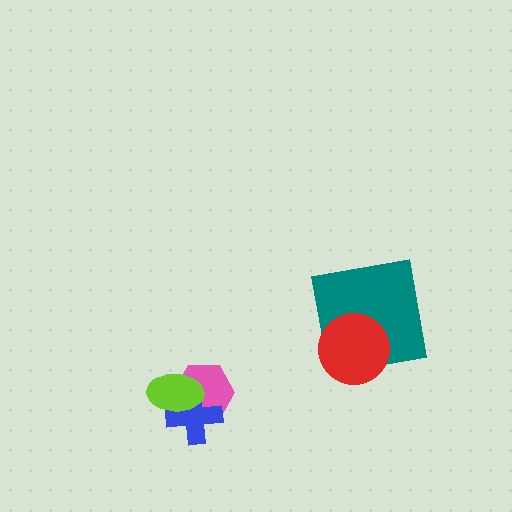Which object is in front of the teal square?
The red circle is in front of the teal square.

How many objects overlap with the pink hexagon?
2 objects overlap with the pink hexagon.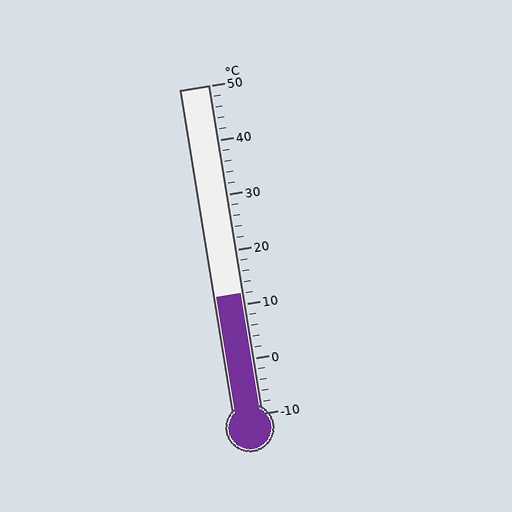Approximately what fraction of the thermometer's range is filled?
The thermometer is filled to approximately 35% of its range.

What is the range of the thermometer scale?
The thermometer scale ranges from -10°C to 50°C.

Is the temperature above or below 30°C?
The temperature is below 30°C.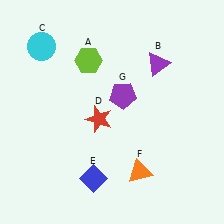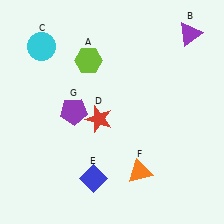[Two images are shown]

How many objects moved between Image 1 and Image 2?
2 objects moved between the two images.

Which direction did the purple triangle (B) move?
The purple triangle (B) moved right.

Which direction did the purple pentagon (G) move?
The purple pentagon (G) moved left.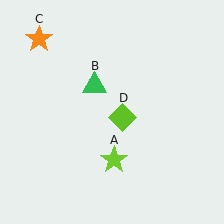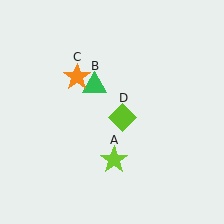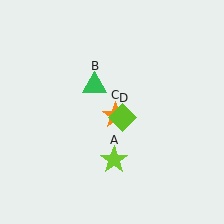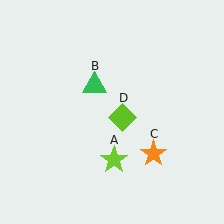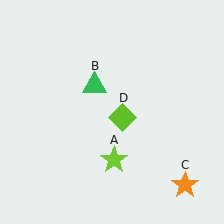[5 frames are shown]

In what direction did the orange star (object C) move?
The orange star (object C) moved down and to the right.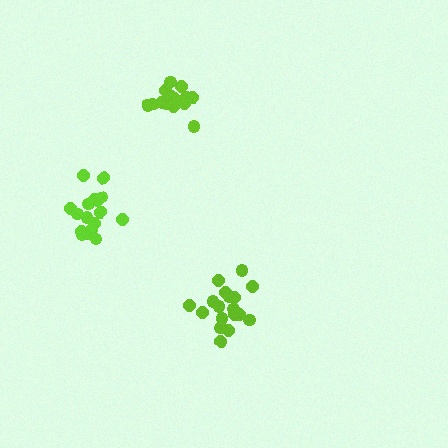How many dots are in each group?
Group 1: 18 dots, Group 2: 15 dots, Group 3: 17 dots (50 total).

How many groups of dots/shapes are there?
There are 3 groups.